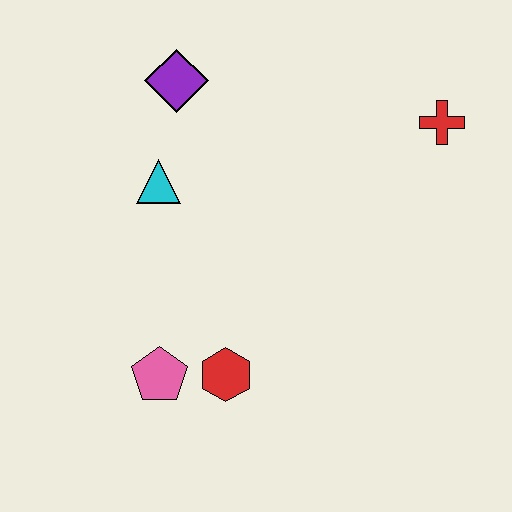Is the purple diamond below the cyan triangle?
No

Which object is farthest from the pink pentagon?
The red cross is farthest from the pink pentagon.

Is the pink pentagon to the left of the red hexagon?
Yes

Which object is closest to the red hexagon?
The pink pentagon is closest to the red hexagon.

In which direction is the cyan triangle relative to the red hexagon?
The cyan triangle is above the red hexagon.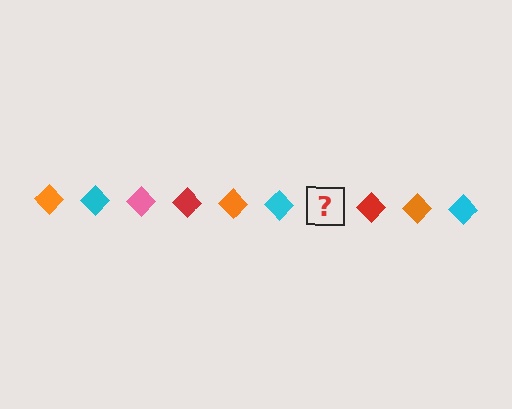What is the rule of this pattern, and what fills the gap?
The rule is that the pattern cycles through orange, cyan, pink, red diamonds. The gap should be filled with a pink diamond.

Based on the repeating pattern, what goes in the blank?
The blank should be a pink diamond.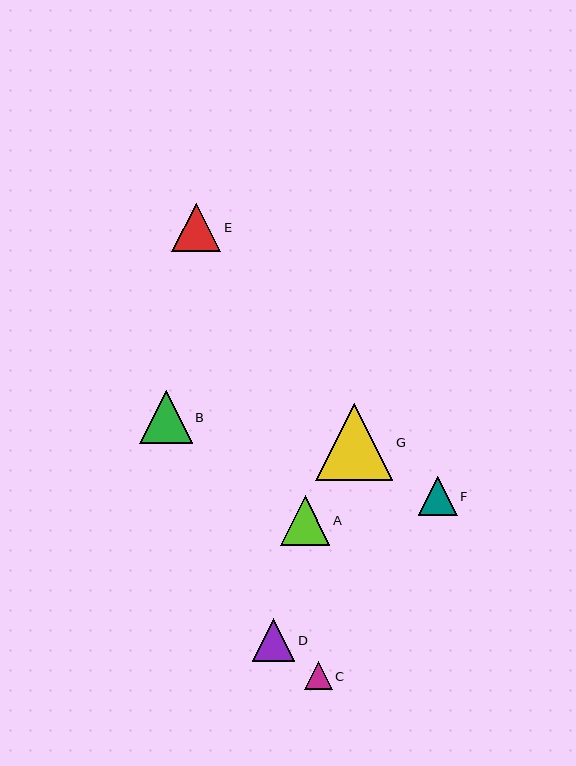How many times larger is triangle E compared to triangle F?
Triangle E is approximately 1.3 times the size of triangle F.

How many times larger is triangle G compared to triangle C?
Triangle G is approximately 2.7 times the size of triangle C.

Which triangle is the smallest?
Triangle C is the smallest with a size of approximately 28 pixels.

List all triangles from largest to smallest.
From largest to smallest: G, B, A, E, D, F, C.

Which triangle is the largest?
Triangle G is the largest with a size of approximately 77 pixels.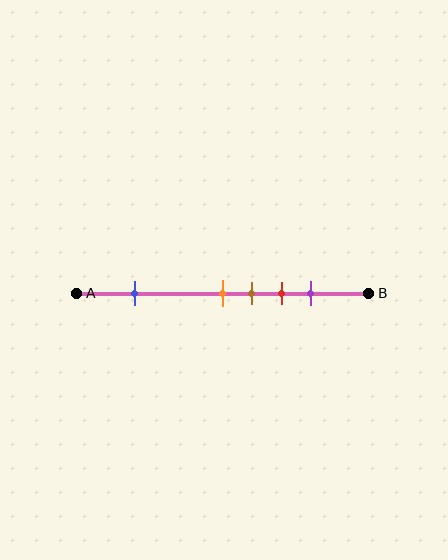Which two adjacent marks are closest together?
The orange and brown marks are the closest adjacent pair.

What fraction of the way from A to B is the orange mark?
The orange mark is approximately 50% (0.5) of the way from A to B.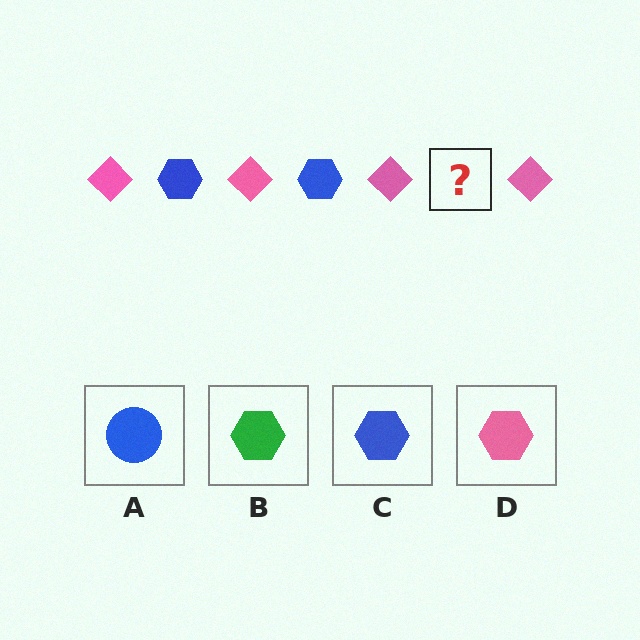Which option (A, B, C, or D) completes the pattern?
C.